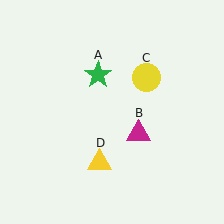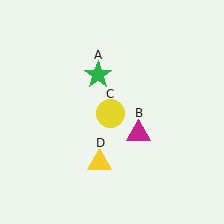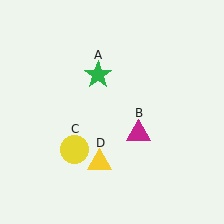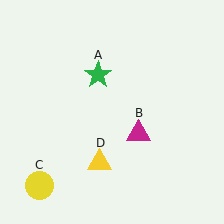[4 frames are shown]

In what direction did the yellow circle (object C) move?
The yellow circle (object C) moved down and to the left.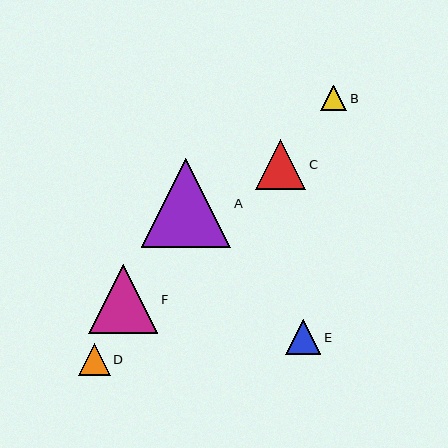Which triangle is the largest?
Triangle A is the largest with a size of approximately 89 pixels.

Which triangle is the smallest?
Triangle B is the smallest with a size of approximately 26 pixels.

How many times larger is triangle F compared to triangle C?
Triangle F is approximately 1.4 times the size of triangle C.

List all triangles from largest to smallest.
From largest to smallest: A, F, C, E, D, B.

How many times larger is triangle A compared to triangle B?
Triangle A is approximately 3.5 times the size of triangle B.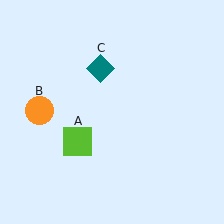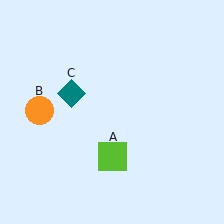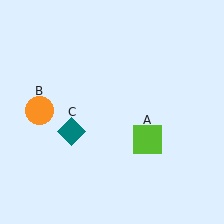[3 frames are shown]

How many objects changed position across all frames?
2 objects changed position: lime square (object A), teal diamond (object C).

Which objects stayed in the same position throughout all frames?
Orange circle (object B) remained stationary.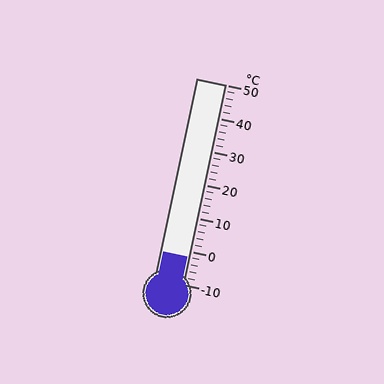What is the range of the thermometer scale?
The thermometer scale ranges from -10°C to 50°C.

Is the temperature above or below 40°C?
The temperature is below 40°C.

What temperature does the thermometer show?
The thermometer shows approximately -2°C.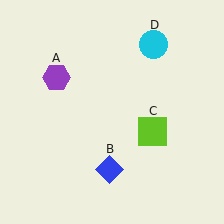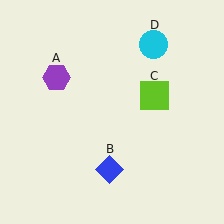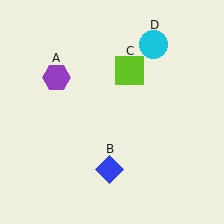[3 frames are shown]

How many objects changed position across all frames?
1 object changed position: lime square (object C).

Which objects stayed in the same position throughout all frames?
Purple hexagon (object A) and blue diamond (object B) and cyan circle (object D) remained stationary.